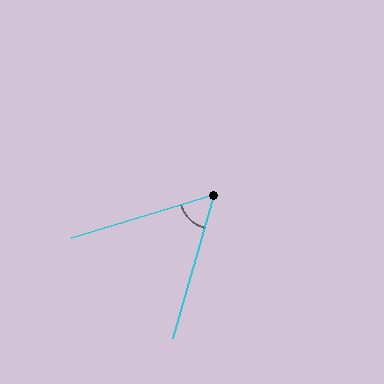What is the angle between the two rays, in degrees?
Approximately 58 degrees.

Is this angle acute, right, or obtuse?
It is acute.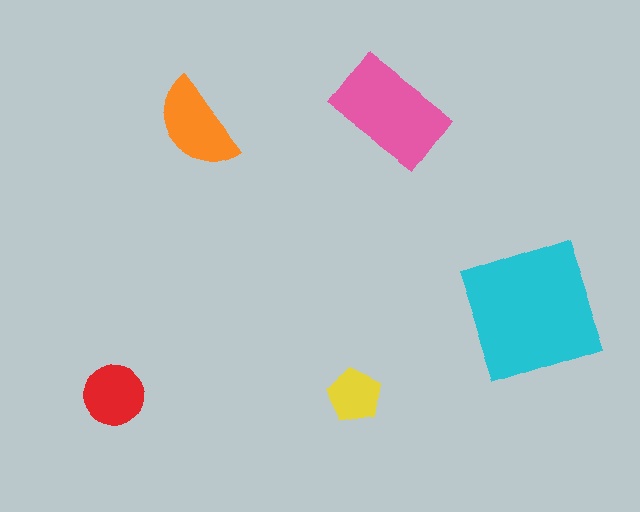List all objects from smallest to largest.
The yellow pentagon, the red circle, the orange semicircle, the pink rectangle, the cyan square.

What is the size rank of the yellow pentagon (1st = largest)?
5th.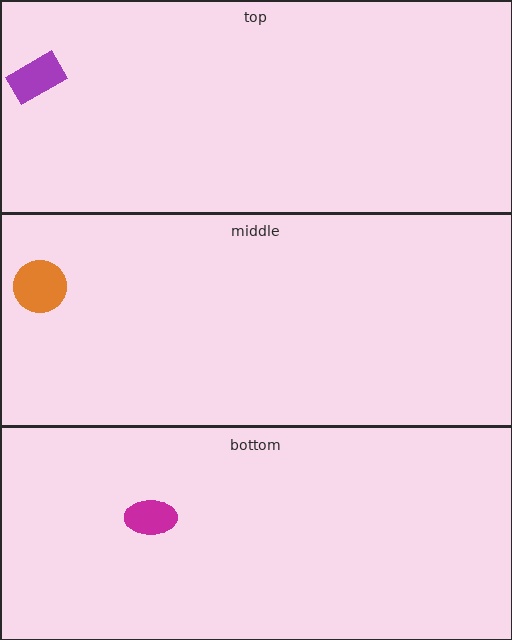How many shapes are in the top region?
1.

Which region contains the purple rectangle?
The top region.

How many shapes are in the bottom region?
1.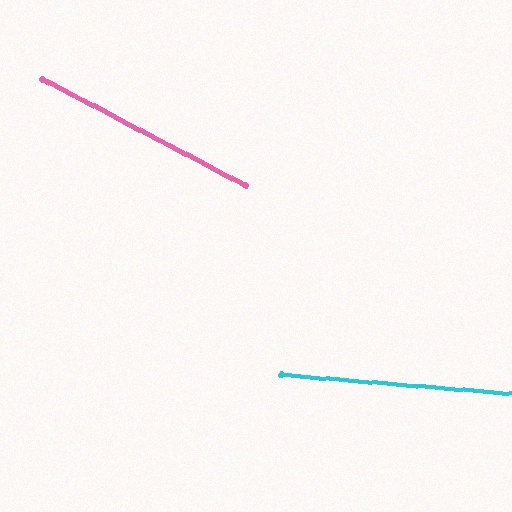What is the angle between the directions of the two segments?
Approximately 23 degrees.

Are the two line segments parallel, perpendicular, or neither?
Neither parallel nor perpendicular — they differ by about 23°.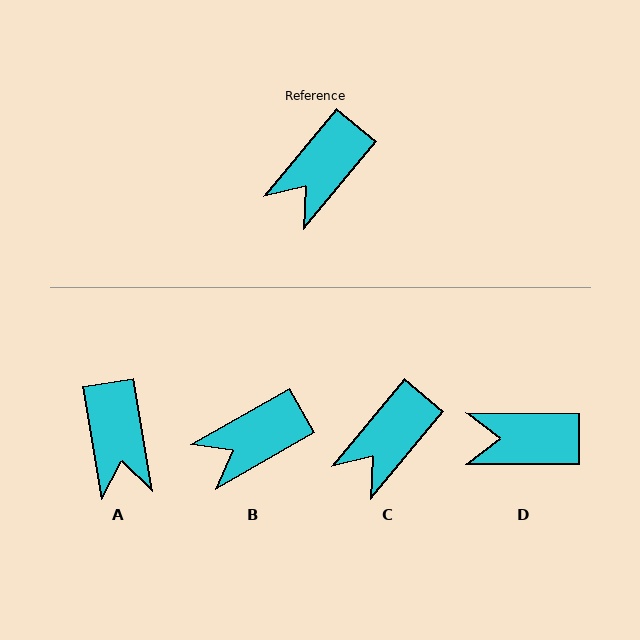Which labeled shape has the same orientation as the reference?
C.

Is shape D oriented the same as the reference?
No, it is off by about 51 degrees.